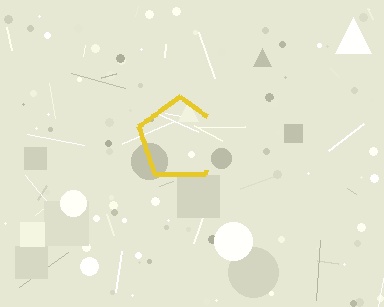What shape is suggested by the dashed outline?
The dashed outline suggests a pentagon.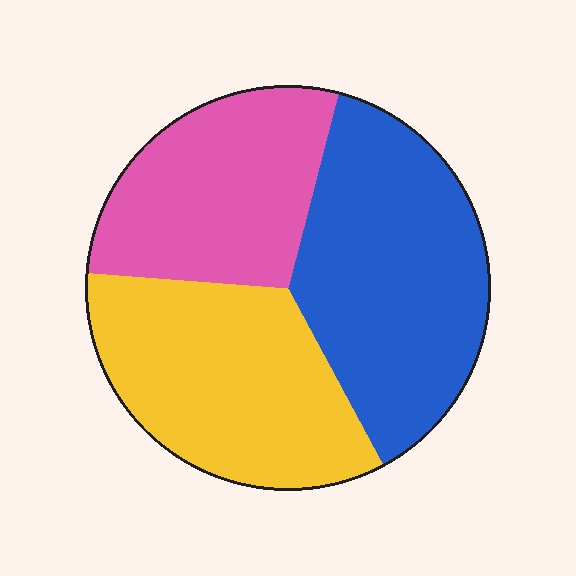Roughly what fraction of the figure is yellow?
Yellow takes up between a third and a half of the figure.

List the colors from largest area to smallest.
From largest to smallest: blue, yellow, pink.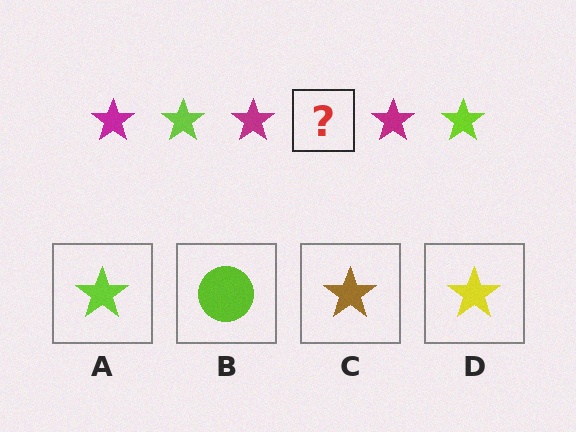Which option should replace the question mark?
Option A.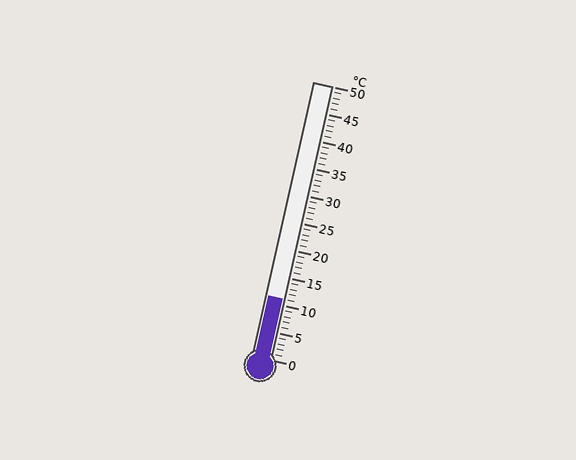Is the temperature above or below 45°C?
The temperature is below 45°C.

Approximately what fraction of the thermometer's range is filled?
The thermometer is filled to approximately 20% of its range.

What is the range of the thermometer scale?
The thermometer scale ranges from 0°C to 50°C.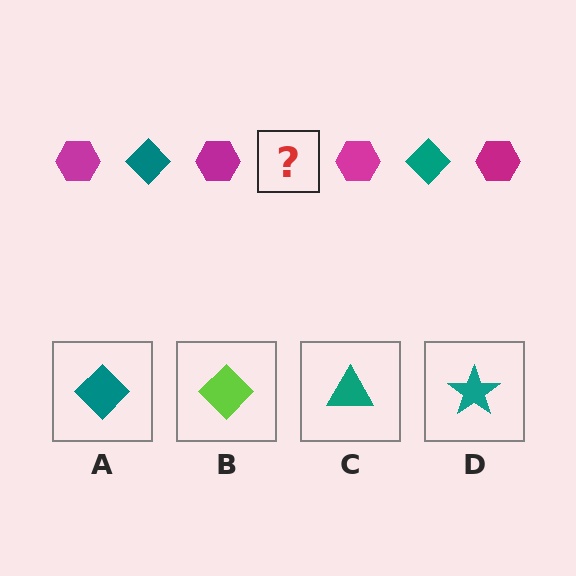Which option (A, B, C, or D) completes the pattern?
A.